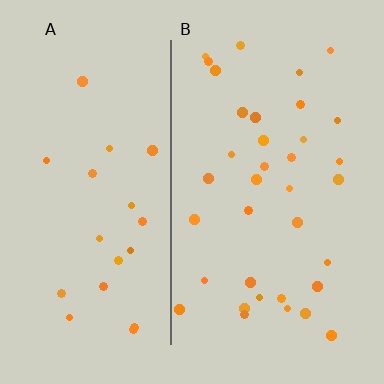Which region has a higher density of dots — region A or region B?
B (the right).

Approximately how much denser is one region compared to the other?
Approximately 1.7× — region B over region A.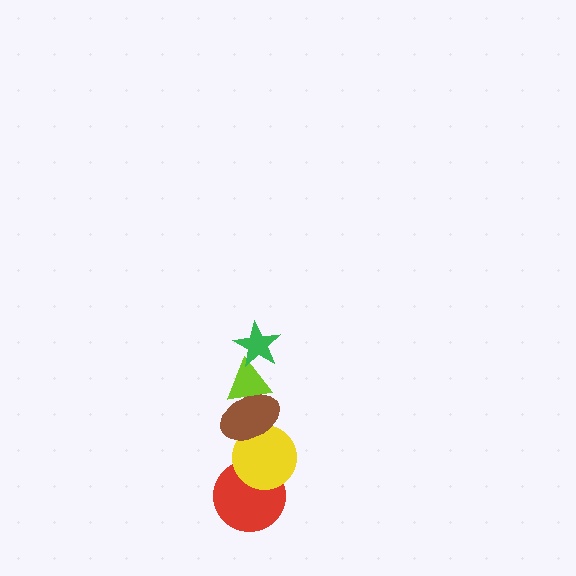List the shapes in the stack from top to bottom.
From top to bottom: the green star, the lime triangle, the brown ellipse, the yellow circle, the red circle.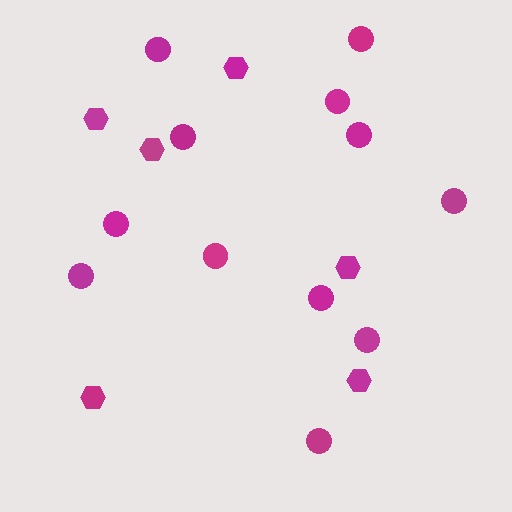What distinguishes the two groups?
There are 2 groups: one group of hexagons (6) and one group of circles (12).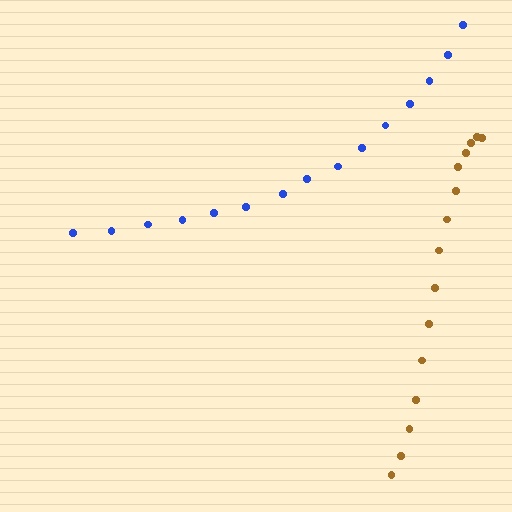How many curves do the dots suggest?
There are 2 distinct paths.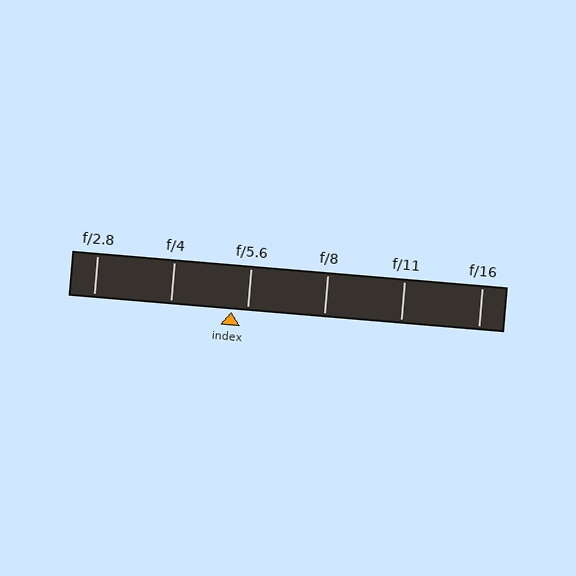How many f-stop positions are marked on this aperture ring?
There are 6 f-stop positions marked.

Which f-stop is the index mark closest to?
The index mark is closest to f/5.6.